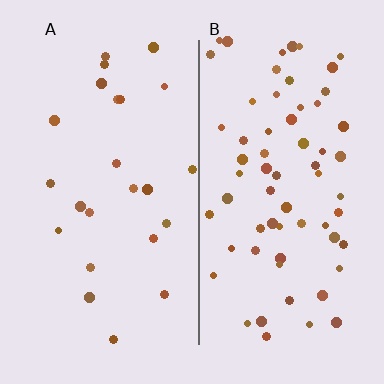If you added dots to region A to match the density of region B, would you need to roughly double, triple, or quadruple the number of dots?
Approximately triple.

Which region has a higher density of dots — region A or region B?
B (the right).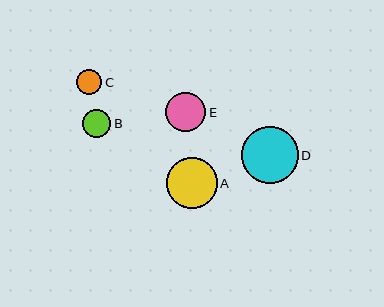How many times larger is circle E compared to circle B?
Circle E is approximately 1.4 times the size of circle B.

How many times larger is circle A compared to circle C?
Circle A is approximately 2.0 times the size of circle C.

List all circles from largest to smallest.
From largest to smallest: D, A, E, B, C.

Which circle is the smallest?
Circle C is the smallest with a size of approximately 26 pixels.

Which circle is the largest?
Circle D is the largest with a size of approximately 57 pixels.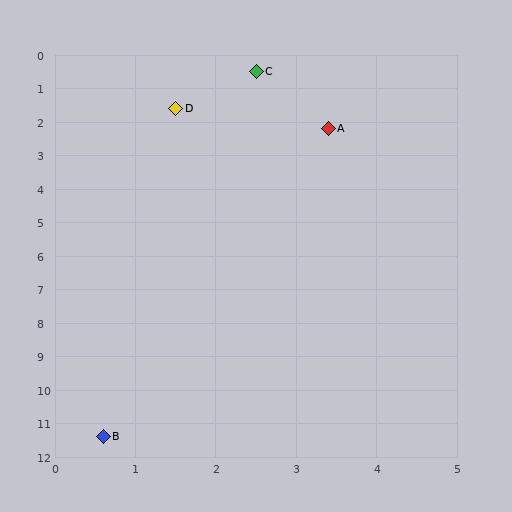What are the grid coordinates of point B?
Point B is at approximately (0.6, 11.4).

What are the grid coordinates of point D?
Point D is at approximately (1.5, 1.6).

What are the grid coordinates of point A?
Point A is at approximately (3.4, 2.2).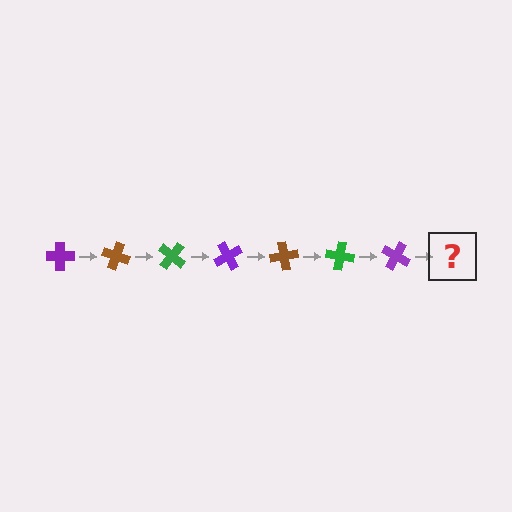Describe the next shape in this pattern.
It should be a brown cross, rotated 140 degrees from the start.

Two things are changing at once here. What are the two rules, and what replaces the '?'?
The two rules are that it rotates 20 degrees each step and the color cycles through purple, brown, and green. The '?' should be a brown cross, rotated 140 degrees from the start.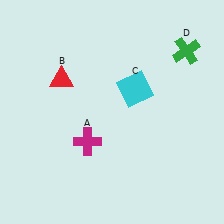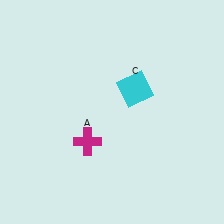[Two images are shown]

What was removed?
The red triangle (B), the green cross (D) were removed in Image 2.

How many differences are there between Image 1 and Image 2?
There are 2 differences between the two images.